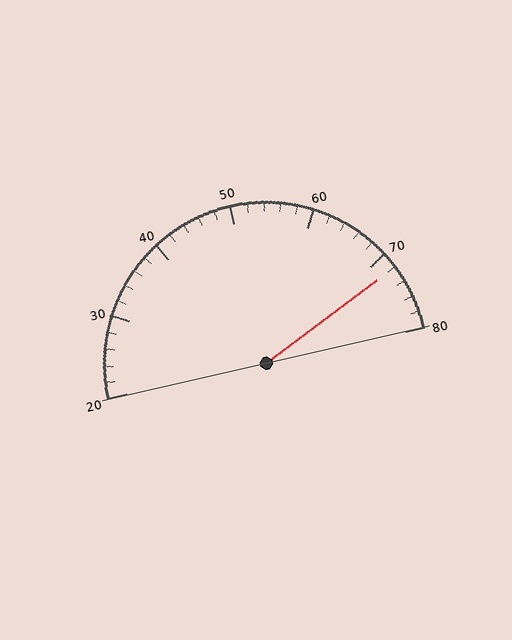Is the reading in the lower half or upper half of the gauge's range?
The reading is in the upper half of the range (20 to 80).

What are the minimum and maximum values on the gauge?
The gauge ranges from 20 to 80.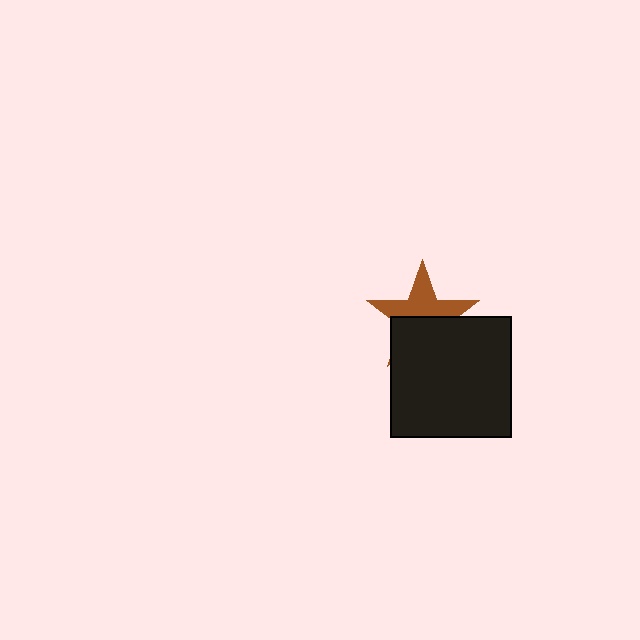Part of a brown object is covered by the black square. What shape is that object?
It is a star.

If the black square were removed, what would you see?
You would see the complete brown star.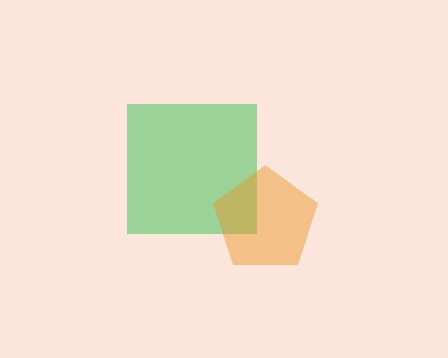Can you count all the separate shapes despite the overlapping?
Yes, there are 2 separate shapes.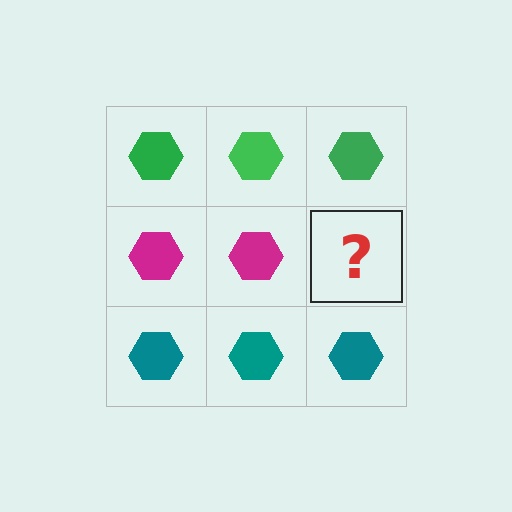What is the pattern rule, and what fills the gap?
The rule is that each row has a consistent color. The gap should be filled with a magenta hexagon.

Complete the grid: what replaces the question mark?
The question mark should be replaced with a magenta hexagon.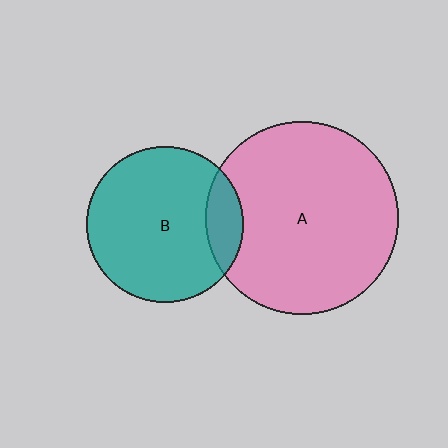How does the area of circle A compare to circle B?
Approximately 1.5 times.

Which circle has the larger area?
Circle A (pink).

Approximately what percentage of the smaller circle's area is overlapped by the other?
Approximately 15%.